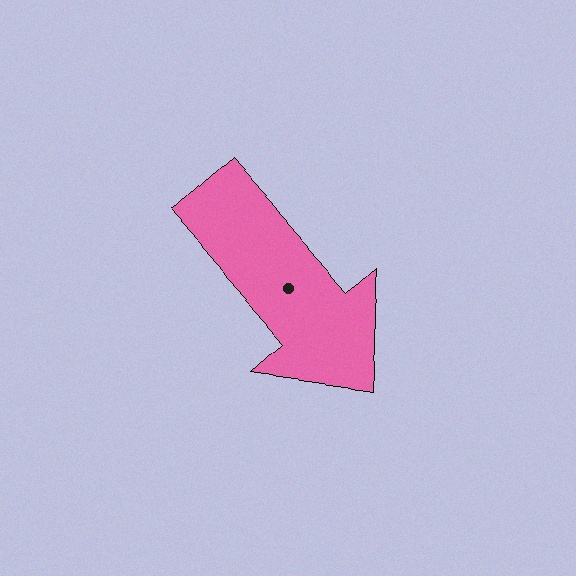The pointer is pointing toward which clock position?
Roughly 5 o'clock.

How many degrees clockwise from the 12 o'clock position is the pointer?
Approximately 139 degrees.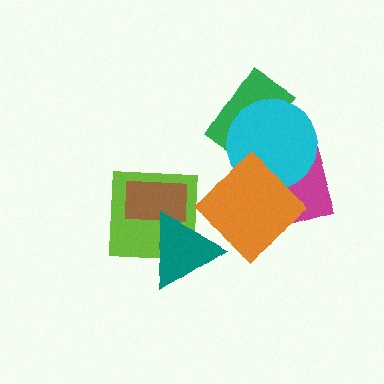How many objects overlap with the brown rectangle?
2 objects overlap with the brown rectangle.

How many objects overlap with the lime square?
2 objects overlap with the lime square.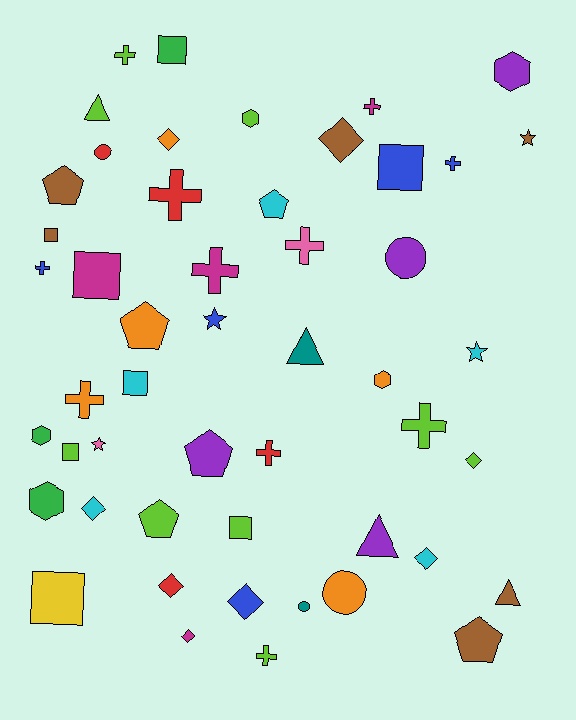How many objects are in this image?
There are 50 objects.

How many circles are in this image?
There are 4 circles.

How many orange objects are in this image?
There are 5 orange objects.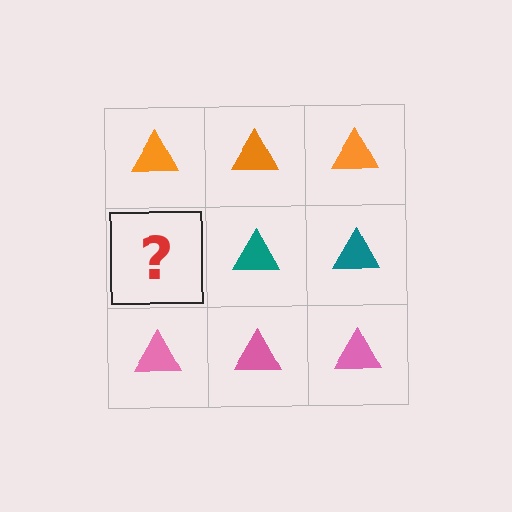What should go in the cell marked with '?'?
The missing cell should contain a teal triangle.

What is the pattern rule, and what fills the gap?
The rule is that each row has a consistent color. The gap should be filled with a teal triangle.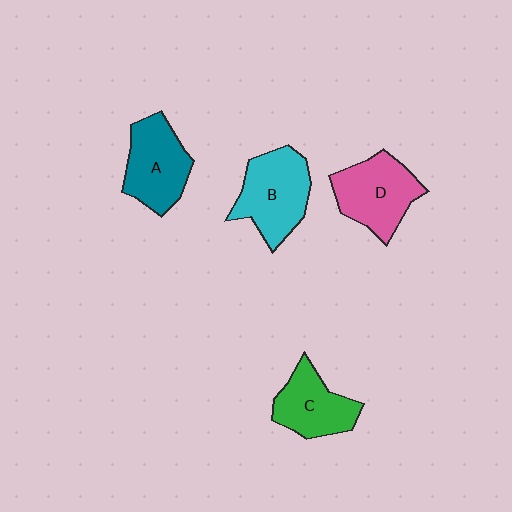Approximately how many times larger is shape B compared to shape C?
Approximately 1.2 times.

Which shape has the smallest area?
Shape C (green).